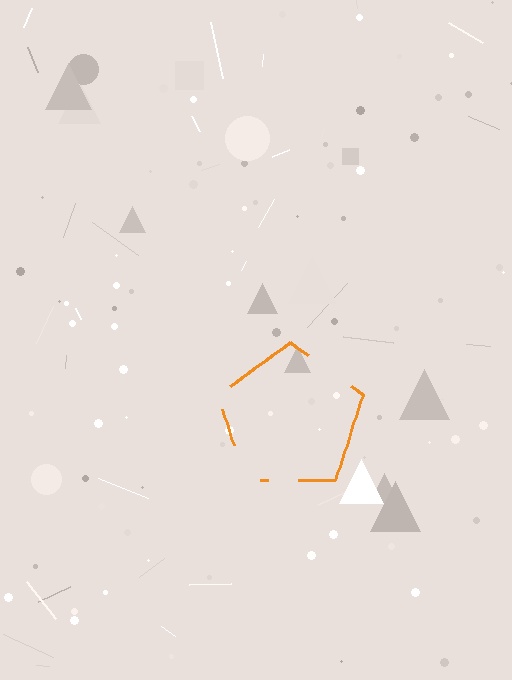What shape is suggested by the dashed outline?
The dashed outline suggests a pentagon.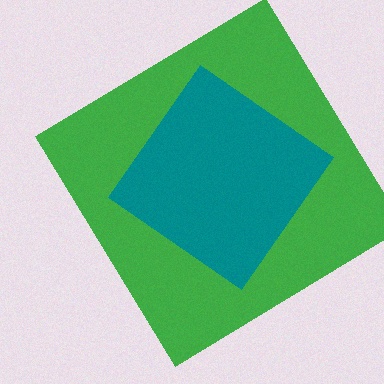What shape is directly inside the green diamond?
The teal diamond.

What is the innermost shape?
The teal diamond.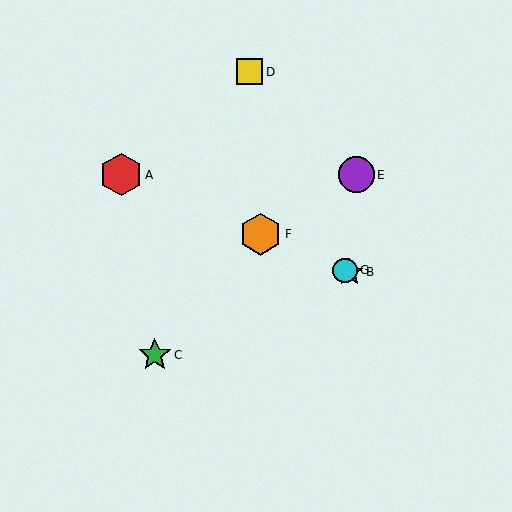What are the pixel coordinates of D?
Object D is at (250, 72).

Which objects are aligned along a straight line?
Objects A, B, F, G are aligned along a straight line.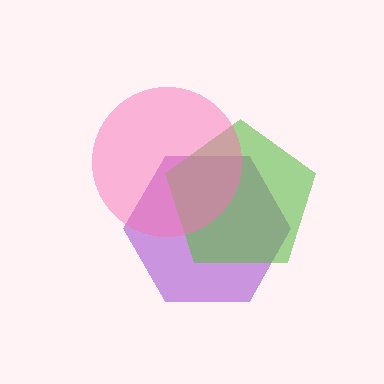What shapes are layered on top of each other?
The layered shapes are: a purple hexagon, a lime pentagon, a pink circle.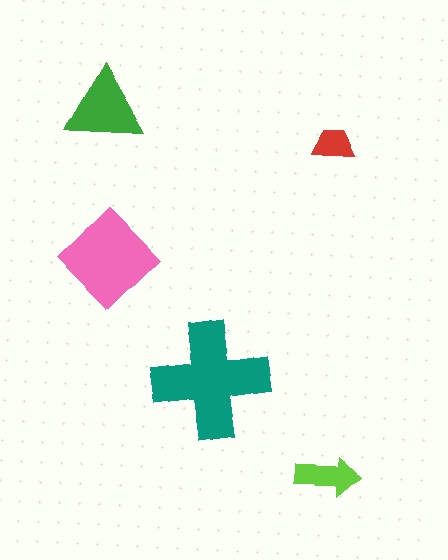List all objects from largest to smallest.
The teal cross, the pink diamond, the green triangle, the lime arrow, the red trapezoid.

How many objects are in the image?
There are 5 objects in the image.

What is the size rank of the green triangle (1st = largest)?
3rd.